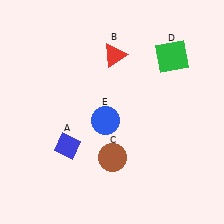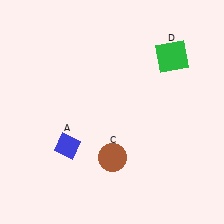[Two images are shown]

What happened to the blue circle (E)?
The blue circle (E) was removed in Image 2. It was in the bottom-left area of Image 1.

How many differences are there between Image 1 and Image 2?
There are 2 differences between the two images.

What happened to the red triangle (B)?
The red triangle (B) was removed in Image 2. It was in the top-right area of Image 1.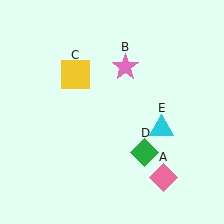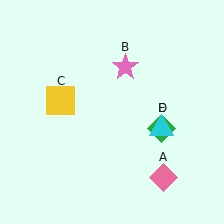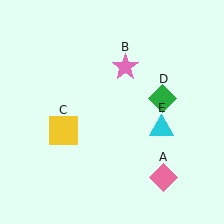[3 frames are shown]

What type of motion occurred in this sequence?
The yellow square (object C), green diamond (object D) rotated counterclockwise around the center of the scene.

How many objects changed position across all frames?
2 objects changed position: yellow square (object C), green diamond (object D).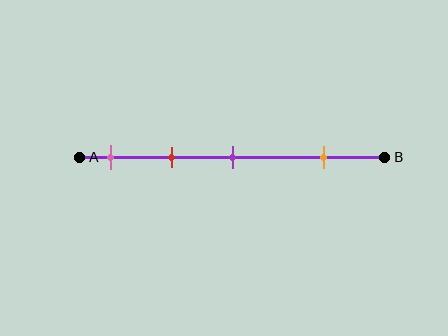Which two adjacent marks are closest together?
The pink and red marks are the closest adjacent pair.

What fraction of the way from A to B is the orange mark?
The orange mark is approximately 80% (0.8) of the way from A to B.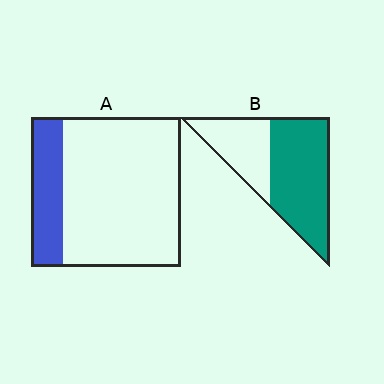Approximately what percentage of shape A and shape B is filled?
A is approximately 20% and B is approximately 65%.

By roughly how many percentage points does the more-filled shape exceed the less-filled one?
By roughly 45 percentage points (B over A).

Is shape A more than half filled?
No.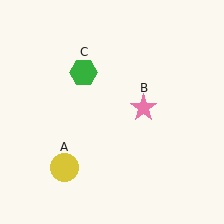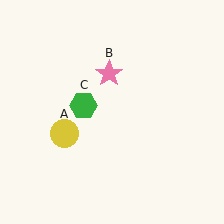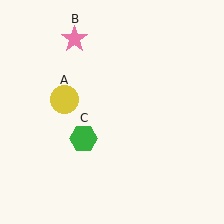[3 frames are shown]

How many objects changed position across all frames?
3 objects changed position: yellow circle (object A), pink star (object B), green hexagon (object C).